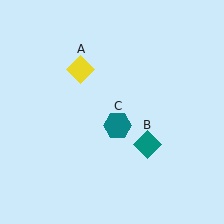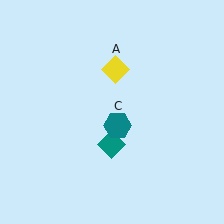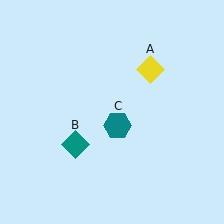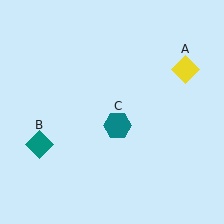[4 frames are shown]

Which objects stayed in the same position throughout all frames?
Teal hexagon (object C) remained stationary.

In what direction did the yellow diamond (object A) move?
The yellow diamond (object A) moved right.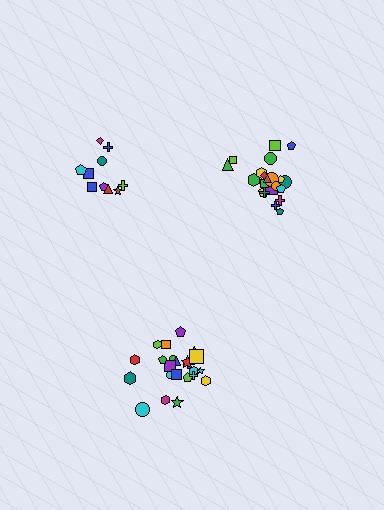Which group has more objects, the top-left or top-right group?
The top-right group.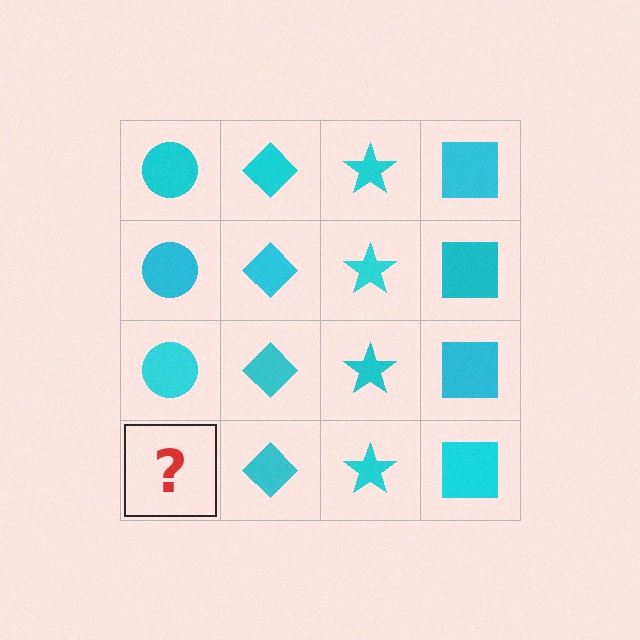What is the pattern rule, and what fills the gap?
The rule is that each column has a consistent shape. The gap should be filled with a cyan circle.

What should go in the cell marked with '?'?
The missing cell should contain a cyan circle.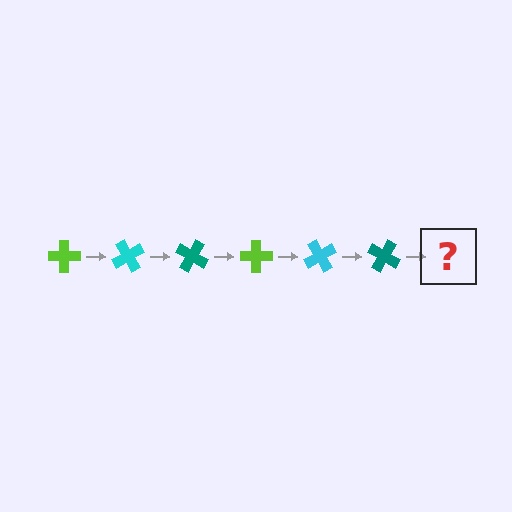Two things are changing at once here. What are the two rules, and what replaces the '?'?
The two rules are that it rotates 60 degrees each step and the color cycles through lime, cyan, and teal. The '?' should be a lime cross, rotated 360 degrees from the start.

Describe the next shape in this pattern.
It should be a lime cross, rotated 360 degrees from the start.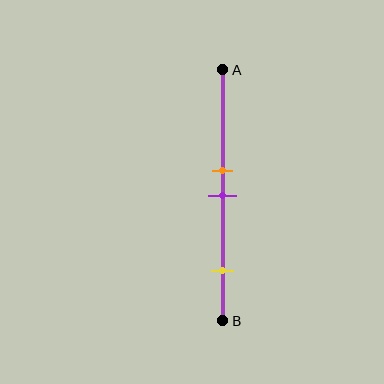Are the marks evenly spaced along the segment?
No, the marks are not evenly spaced.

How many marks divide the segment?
There are 3 marks dividing the segment.